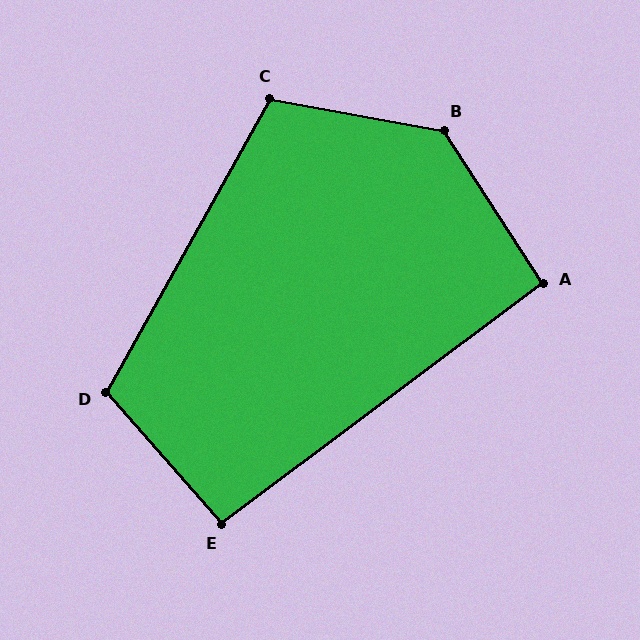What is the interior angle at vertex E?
Approximately 95 degrees (approximately right).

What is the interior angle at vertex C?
Approximately 109 degrees (obtuse).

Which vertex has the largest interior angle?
B, at approximately 133 degrees.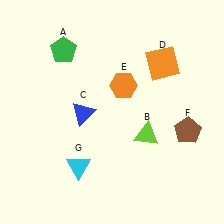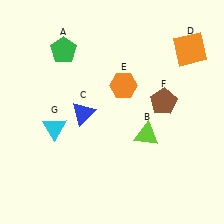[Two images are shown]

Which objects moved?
The objects that moved are: the orange square (D), the brown pentagon (F), the cyan triangle (G).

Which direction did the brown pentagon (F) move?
The brown pentagon (F) moved up.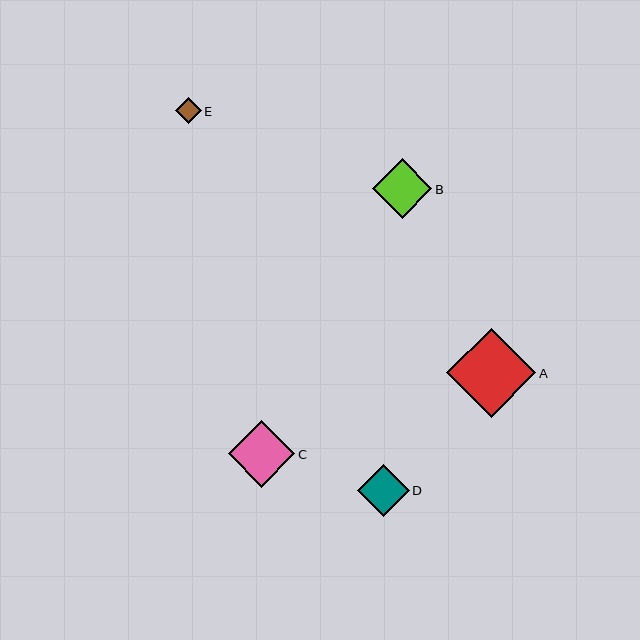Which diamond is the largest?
Diamond A is the largest with a size of approximately 90 pixels.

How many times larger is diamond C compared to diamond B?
Diamond C is approximately 1.1 times the size of diamond B.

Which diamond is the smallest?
Diamond E is the smallest with a size of approximately 26 pixels.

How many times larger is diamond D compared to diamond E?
Diamond D is approximately 2.0 times the size of diamond E.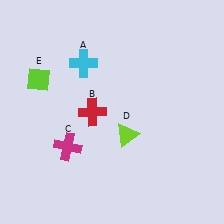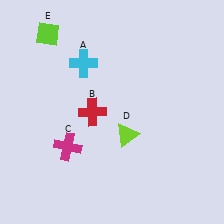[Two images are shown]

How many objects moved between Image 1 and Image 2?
1 object moved between the two images.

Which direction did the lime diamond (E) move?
The lime diamond (E) moved up.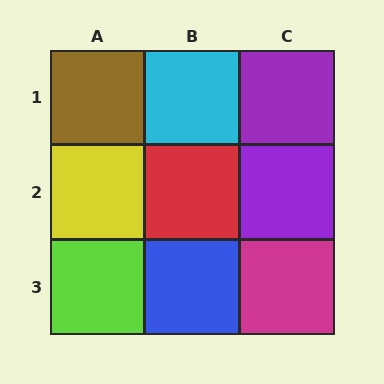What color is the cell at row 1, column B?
Cyan.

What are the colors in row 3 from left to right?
Lime, blue, magenta.